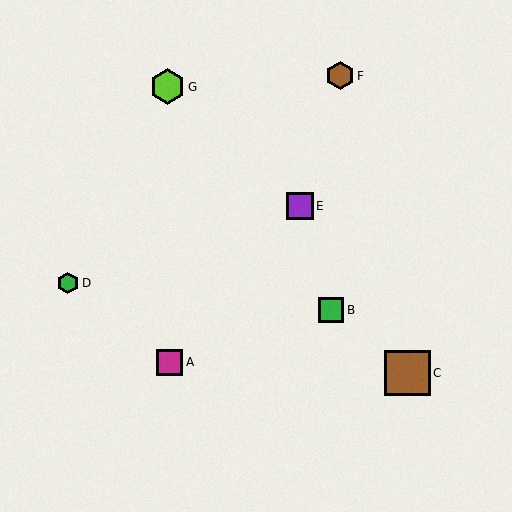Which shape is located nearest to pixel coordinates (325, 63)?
The brown hexagon (labeled F) at (340, 76) is nearest to that location.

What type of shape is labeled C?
Shape C is a brown square.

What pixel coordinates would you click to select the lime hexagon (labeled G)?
Click at (167, 87) to select the lime hexagon G.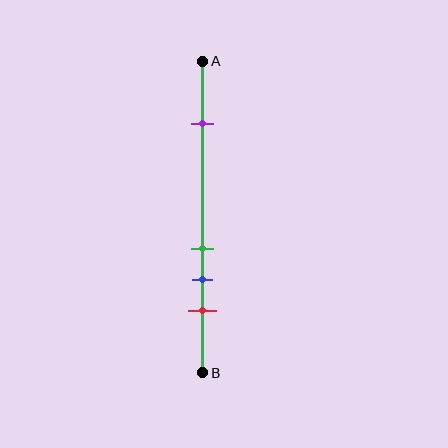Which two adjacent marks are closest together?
The green and blue marks are the closest adjacent pair.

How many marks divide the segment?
There are 4 marks dividing the segment.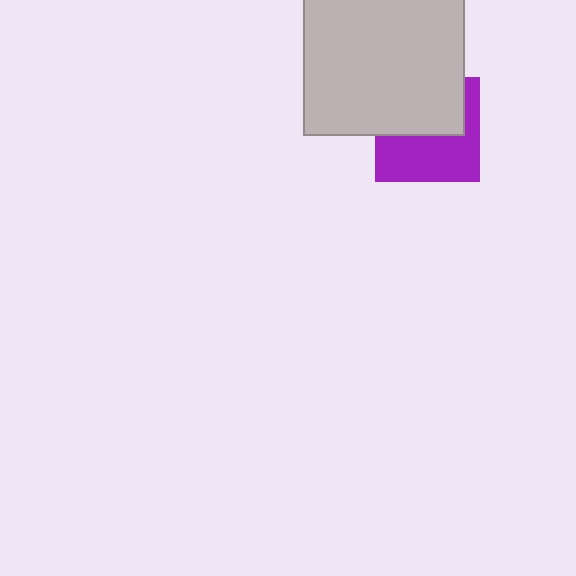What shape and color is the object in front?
The object in front is a light gray square.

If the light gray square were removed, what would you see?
You would see the complete purple square.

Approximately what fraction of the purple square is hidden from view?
Roughly 48% of the purple square is hidden behind the light gray square.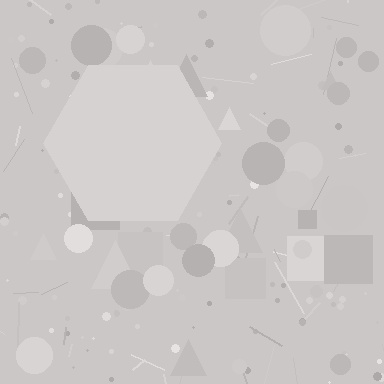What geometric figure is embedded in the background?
A hexagon is embedded in the background.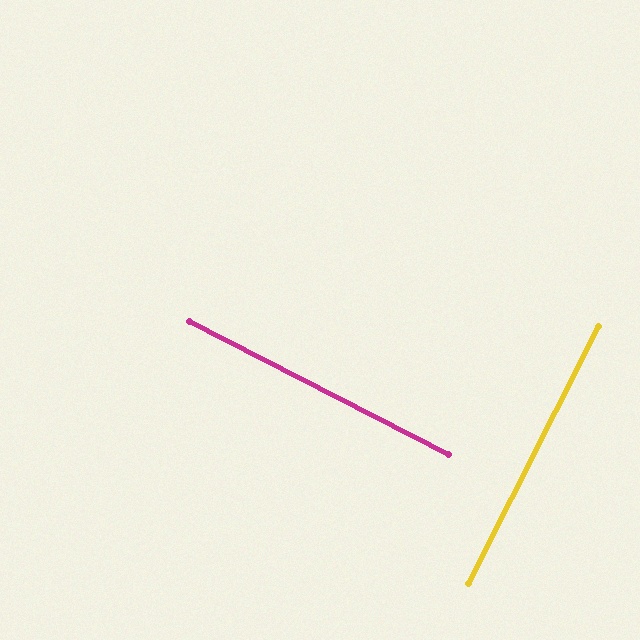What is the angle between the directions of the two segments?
Approximately 90 degrees.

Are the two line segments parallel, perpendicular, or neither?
Perpendicular — they meet at approximately 90°.